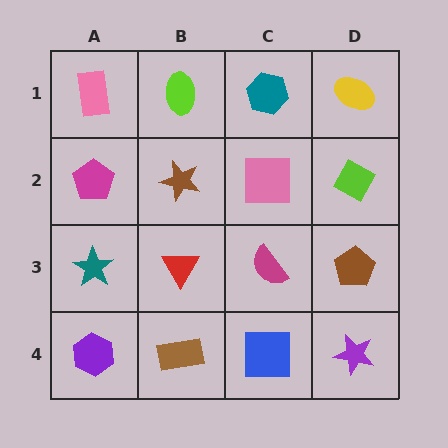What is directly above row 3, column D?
A lime diamond.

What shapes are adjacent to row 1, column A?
A magenta pentagon (row 2, column A), a lime ellipse (row 1, column B).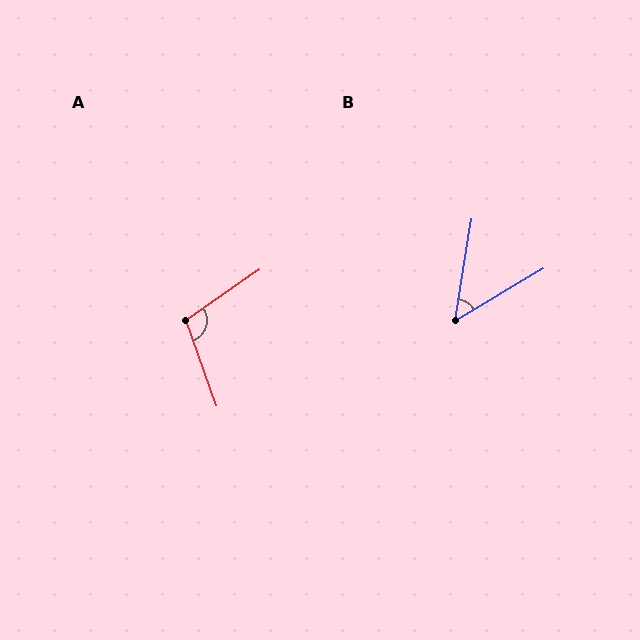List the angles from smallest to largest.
B (50°), A (105°).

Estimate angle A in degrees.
Approximately 105 degrees.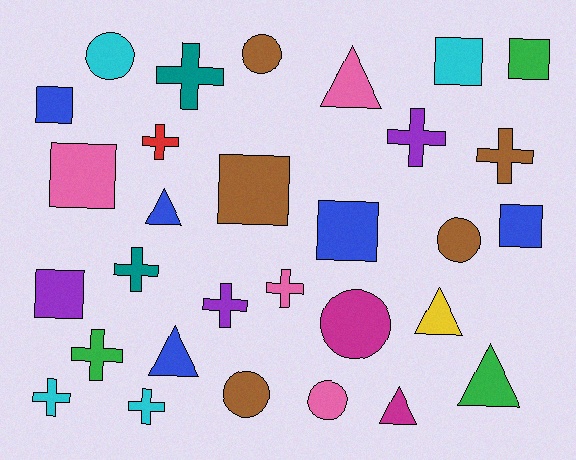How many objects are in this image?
There are 30 objects.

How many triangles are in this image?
There are 6 triangles.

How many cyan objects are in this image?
There are 4 cyan objects.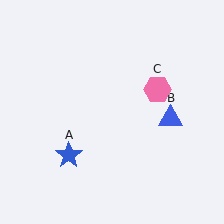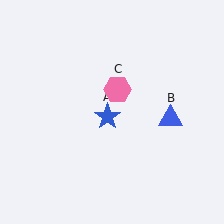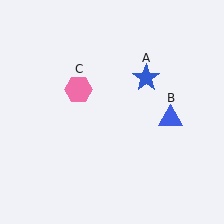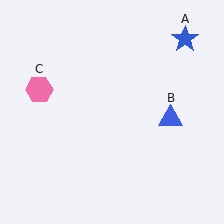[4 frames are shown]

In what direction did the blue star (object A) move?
The blue star (object A) moved up and to the right.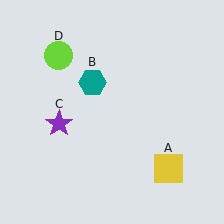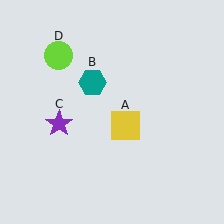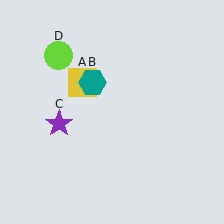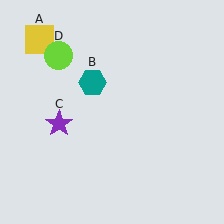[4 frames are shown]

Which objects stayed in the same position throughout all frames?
Teal hexagon (object B) and purple star (object C) and lime circle (object D) remained stationary.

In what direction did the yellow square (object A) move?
The yellow square (object A) moved up and to the left.